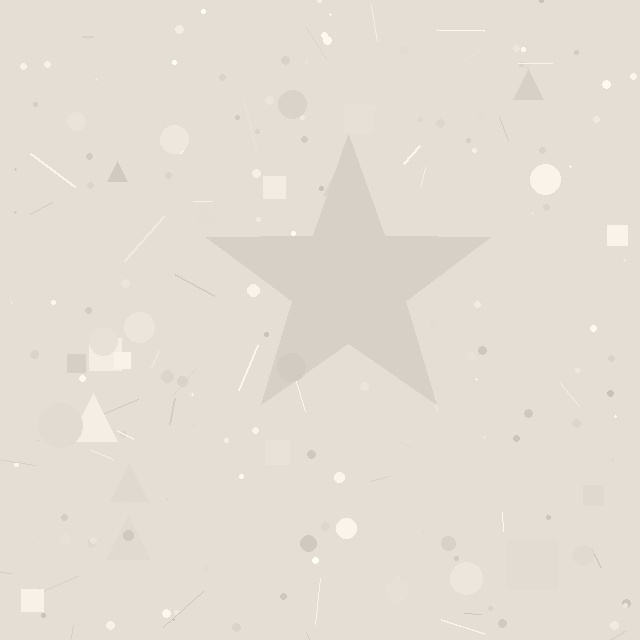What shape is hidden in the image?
A star is hidden in the image.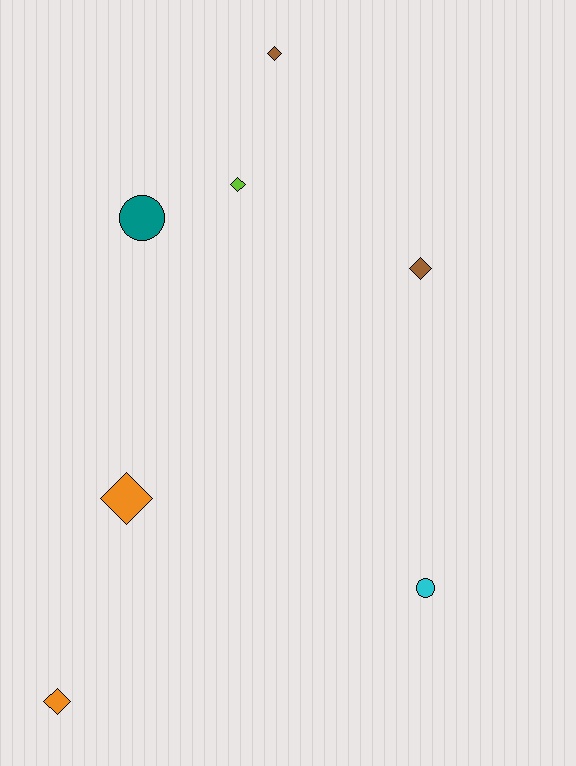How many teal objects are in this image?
There is 1 teal object.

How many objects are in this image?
There are 7 objects.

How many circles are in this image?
There are 2 circles.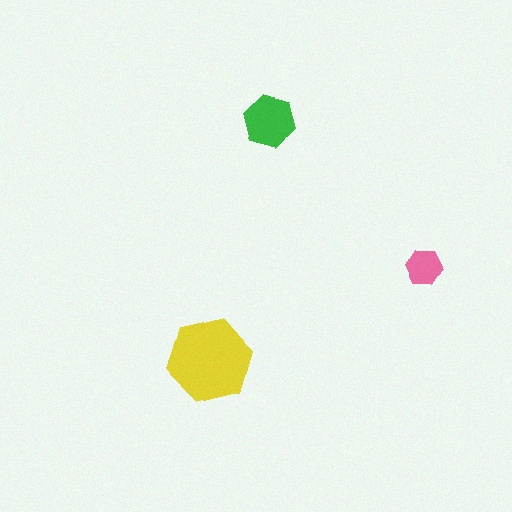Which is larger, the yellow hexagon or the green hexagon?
The yellow one.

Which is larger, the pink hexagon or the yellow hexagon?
The yellow one.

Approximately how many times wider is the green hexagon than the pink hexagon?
About 1.5 times wider.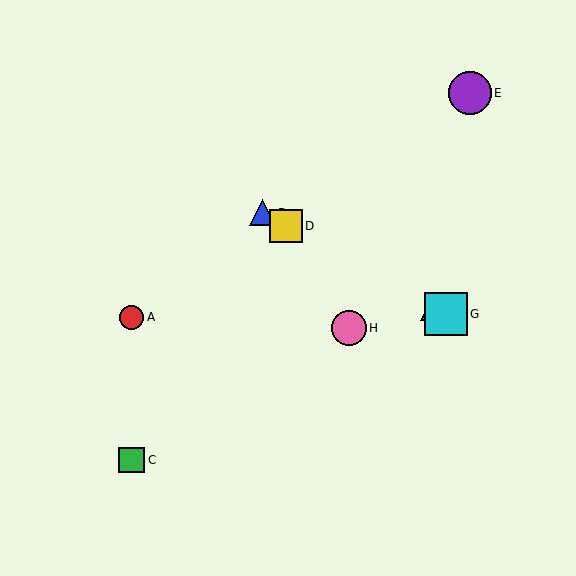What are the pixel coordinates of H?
Object H is at (349, 328).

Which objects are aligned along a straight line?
Objects B, D, F, G are aligned along a straight line.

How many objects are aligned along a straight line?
4 objects (B, D, F, G) are aligned along a straight line.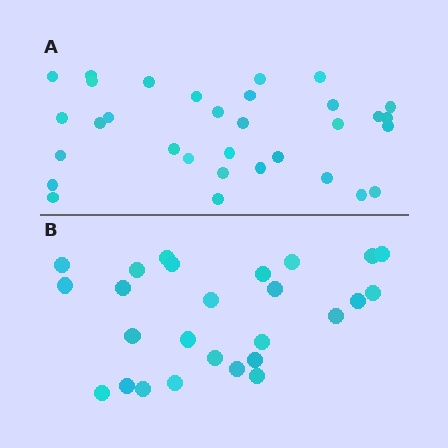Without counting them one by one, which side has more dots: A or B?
Region A (the top region) has more dots.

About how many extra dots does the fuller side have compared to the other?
Region A has about 6 more dots than region B.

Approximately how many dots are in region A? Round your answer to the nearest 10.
About 30 dots. (The exact count is 32, which rounds to 30.)